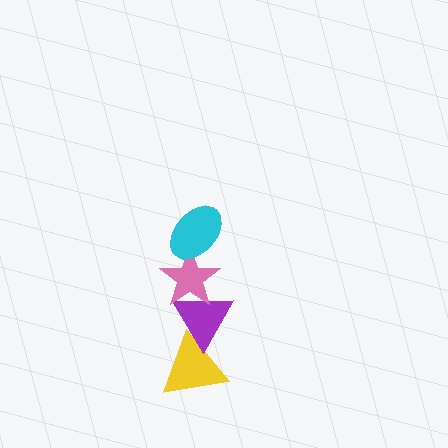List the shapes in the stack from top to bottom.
From top to bottom: the cyan ellipse, the pink star, the purple triangle, the yellow triangle.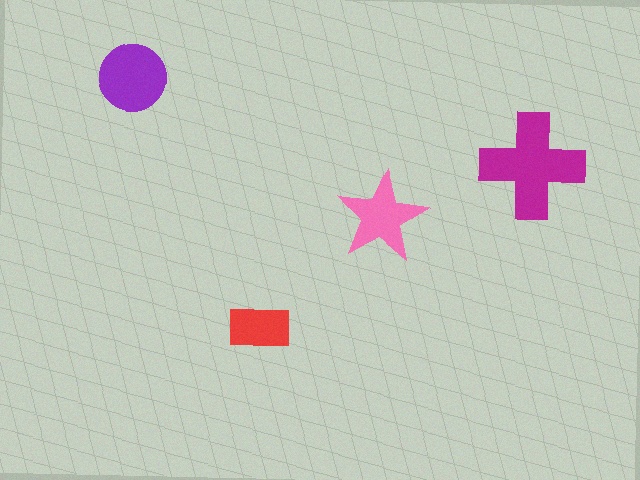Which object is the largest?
The magenta cross.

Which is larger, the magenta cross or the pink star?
The magenta cross.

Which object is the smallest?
The red rectangle.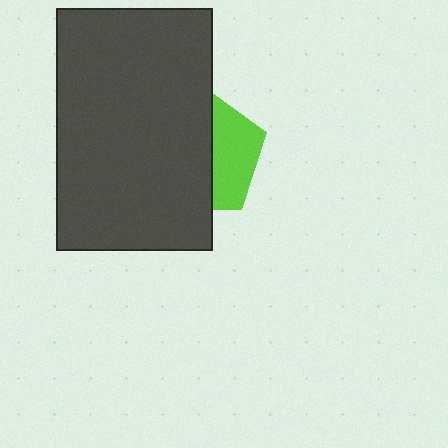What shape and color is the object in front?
The object in front is a dark gray rectangle.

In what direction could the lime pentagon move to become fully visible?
The lime pentagon could move right. That would shift it out from behind the dark gray rectangle entirely.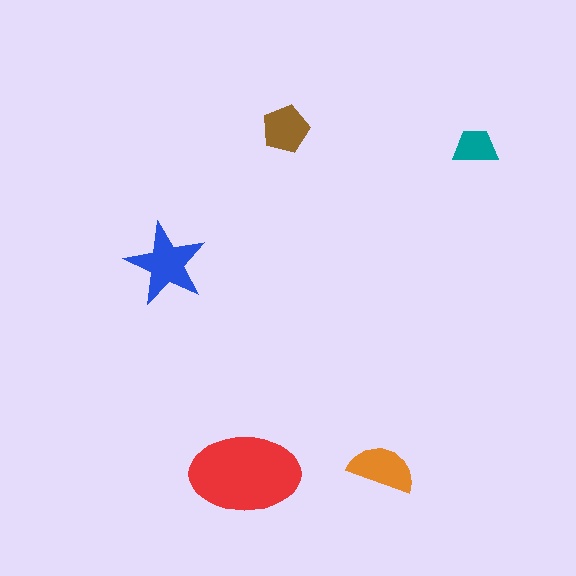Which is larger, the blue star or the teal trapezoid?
The blue star.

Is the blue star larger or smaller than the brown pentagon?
Larger.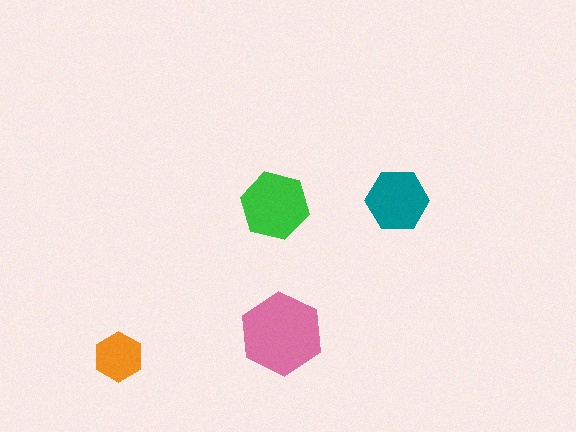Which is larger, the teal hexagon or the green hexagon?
The green one.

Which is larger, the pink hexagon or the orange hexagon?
The pink one.